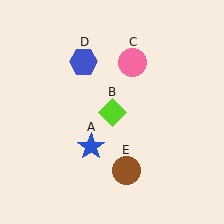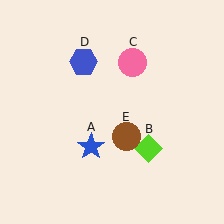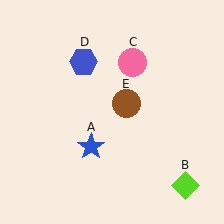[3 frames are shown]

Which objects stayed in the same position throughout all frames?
Blue star (object A) and pink circle (object C) and blue hexagon (object D) remained stationary.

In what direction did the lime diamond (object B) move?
The lime diamond (object B) moved down and to the right.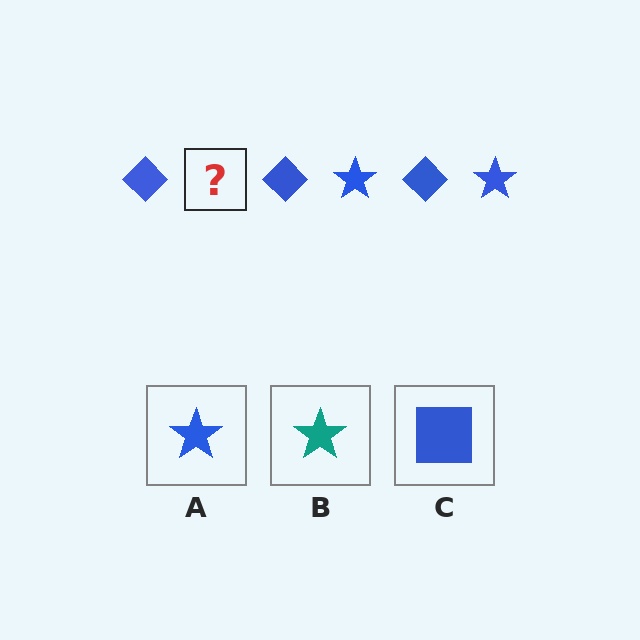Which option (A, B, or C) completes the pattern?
A.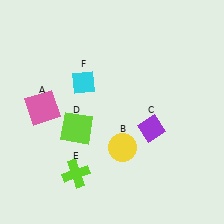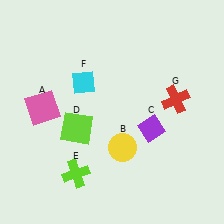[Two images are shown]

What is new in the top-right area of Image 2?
A red cross (G) was added in the top-right area of Image 2.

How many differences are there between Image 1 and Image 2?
There is 1 difference between the two images.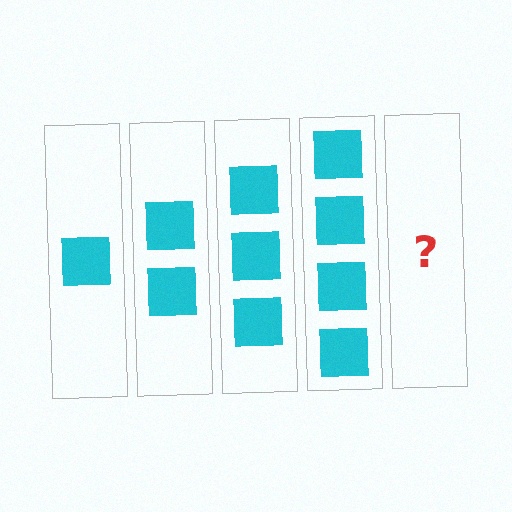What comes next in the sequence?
The next element should be 5 squares.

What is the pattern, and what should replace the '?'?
The pattern is that each step adds one more square. The '?' should be 5 squares.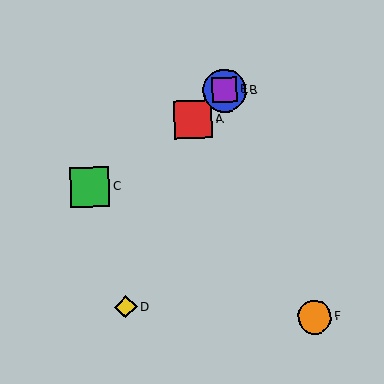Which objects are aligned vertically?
Objects B, E are aligned vertically.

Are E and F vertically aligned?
No, E is at x≈225 and F is at x≈315.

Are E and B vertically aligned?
Yes, both are at x≈225.